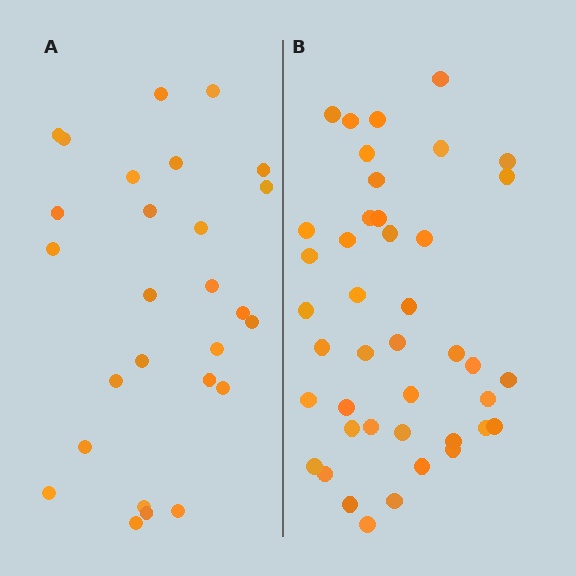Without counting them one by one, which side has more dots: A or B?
Region B (the right region) has more dots.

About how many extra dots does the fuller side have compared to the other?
Region B has approximately 15 more dots than region A.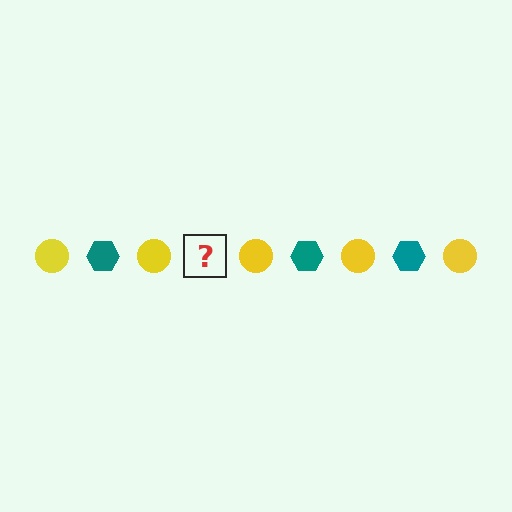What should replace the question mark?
The question mark should be replaced with a teal hexagon.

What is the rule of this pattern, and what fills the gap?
The rule is that the pattern alternates between yellow circle and teal hexagon. The gap should be filled with a teal hexagon.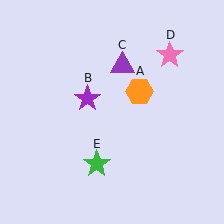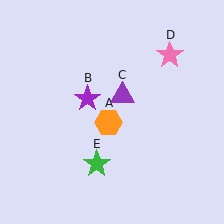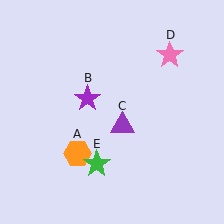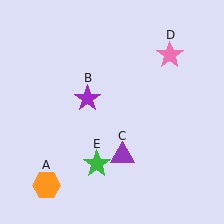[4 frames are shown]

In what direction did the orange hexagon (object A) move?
The orange hexagon (object A) moved down and to the left.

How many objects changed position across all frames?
2 objects changed position: orange hexagon (object A), purple triangle (object C).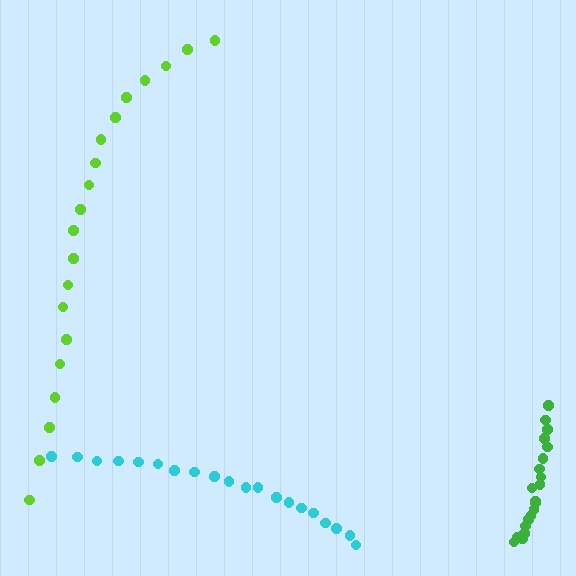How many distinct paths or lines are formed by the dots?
There are 3 distinct paths.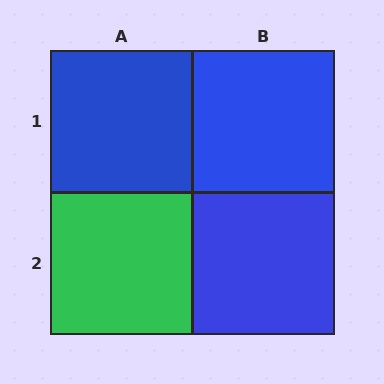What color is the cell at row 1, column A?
Blue.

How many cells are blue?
3 cells are blue.